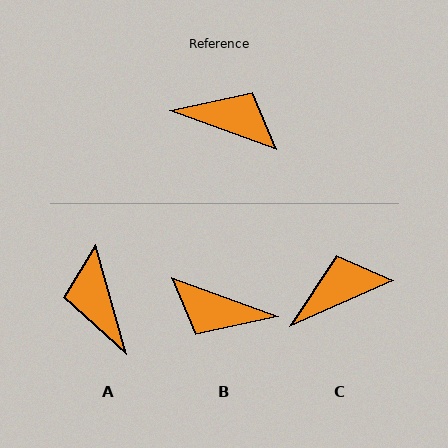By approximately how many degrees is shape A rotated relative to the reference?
Approximately 126 degrees counter-clockwise.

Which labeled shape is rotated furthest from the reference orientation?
B, about 180 degrees away.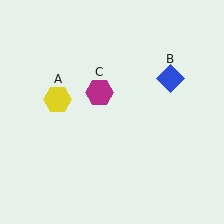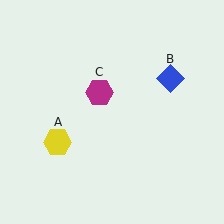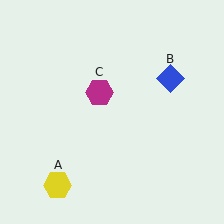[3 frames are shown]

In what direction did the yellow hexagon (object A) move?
The yellow hexagon (object A) moved down.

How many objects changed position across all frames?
1 object changed position: yellow hexagon (object A).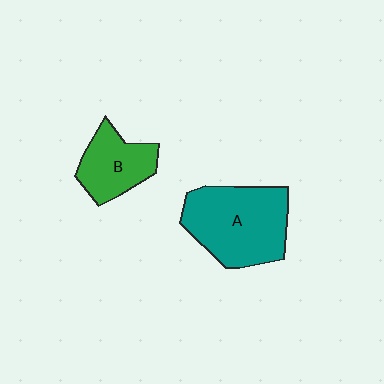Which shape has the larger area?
Shape A (teal).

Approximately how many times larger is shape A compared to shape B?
Approximately 1.7 times.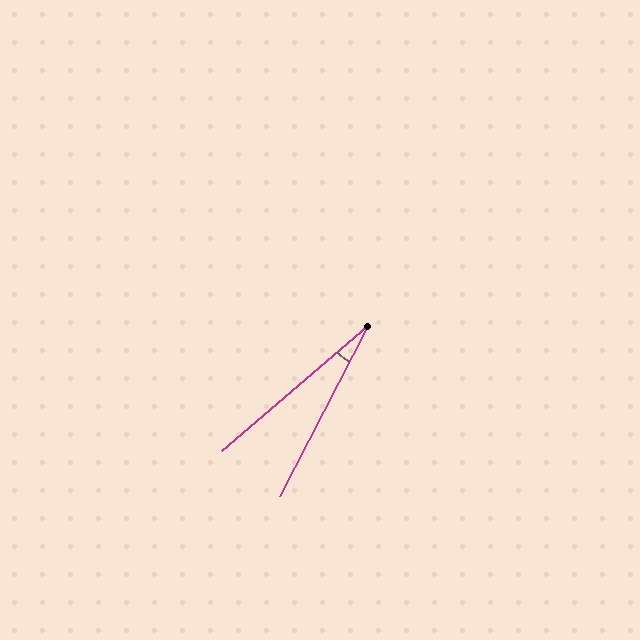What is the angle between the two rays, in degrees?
Approximately 22 degrees.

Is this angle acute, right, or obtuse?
It is acute.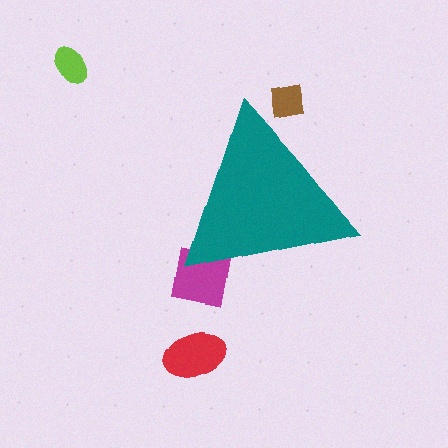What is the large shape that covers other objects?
A teal triangle.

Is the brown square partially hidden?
Yes, the brown square is partially hidden behind the teal triangle.